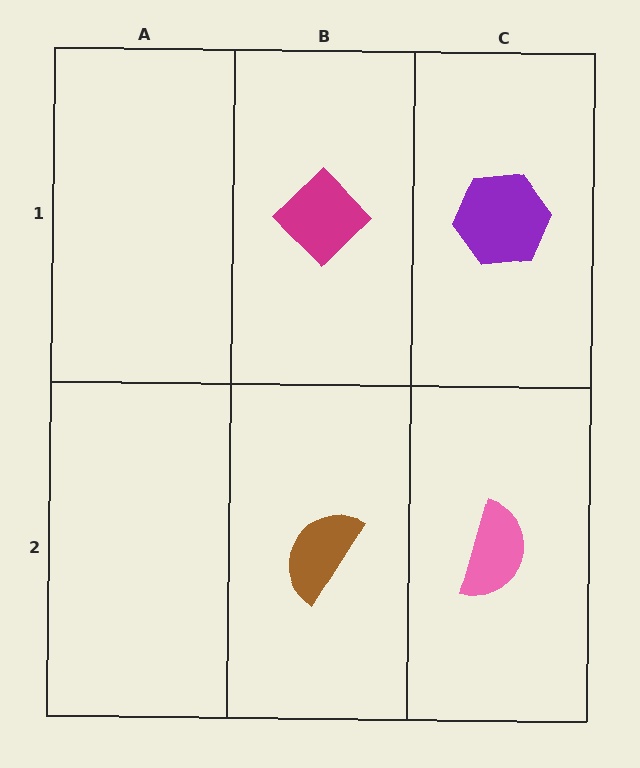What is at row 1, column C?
A purple hexagon.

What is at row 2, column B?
A brown semicircle.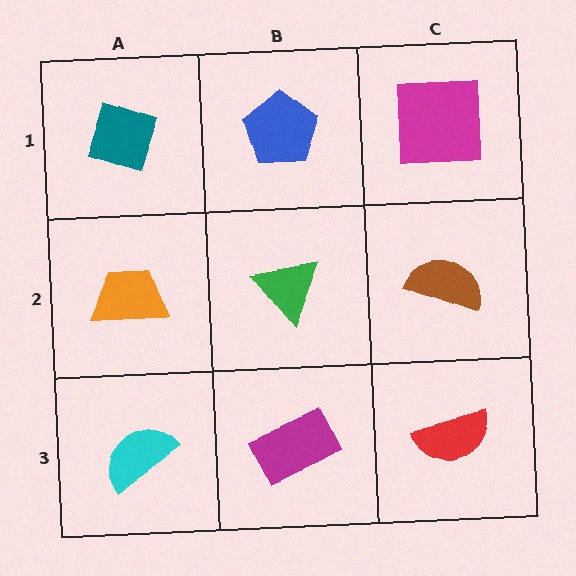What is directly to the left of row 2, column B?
An orange trapezoid.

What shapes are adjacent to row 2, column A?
A teal diamond (row 1, column A), a cyan semicircle (row 3, column A), a green triangle (row 2, column B).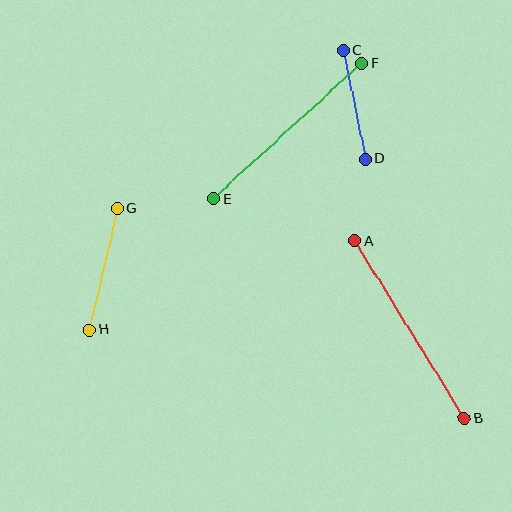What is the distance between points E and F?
The distance is approximately 201 pixels.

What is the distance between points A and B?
The distance is approximately 209 pixels.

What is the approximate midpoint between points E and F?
The midpoint is at approximately (287, 131) pixels.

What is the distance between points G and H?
The distance is approximately 125 pixels.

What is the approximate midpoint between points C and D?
The midpoint is at approximately (354, 104) pixels.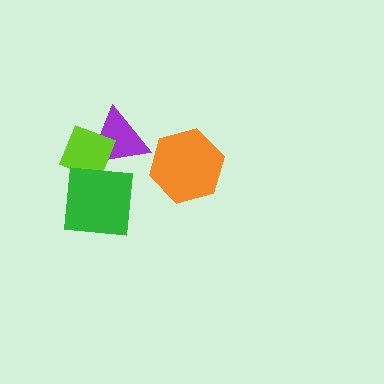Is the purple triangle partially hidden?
Yes, it is partially covered by another shape.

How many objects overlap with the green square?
1 object overlaps with the green square.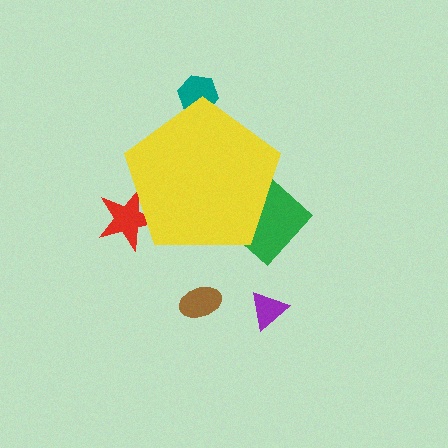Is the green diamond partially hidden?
Yes, the green diamond is partially hidden behind the yellow pentagon.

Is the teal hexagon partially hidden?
Yes, the teal hexagon is partially hidden behind the yellow pentagon.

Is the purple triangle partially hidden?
No, the purple triangle is fully visible.